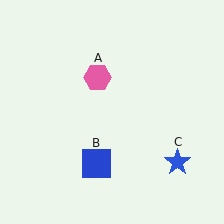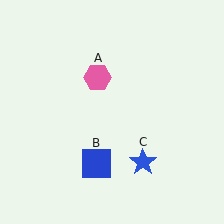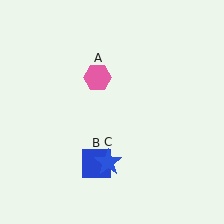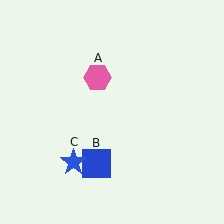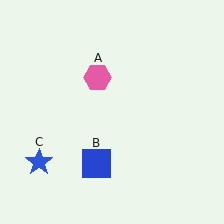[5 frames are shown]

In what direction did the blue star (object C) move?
The blue star (object C) moved left.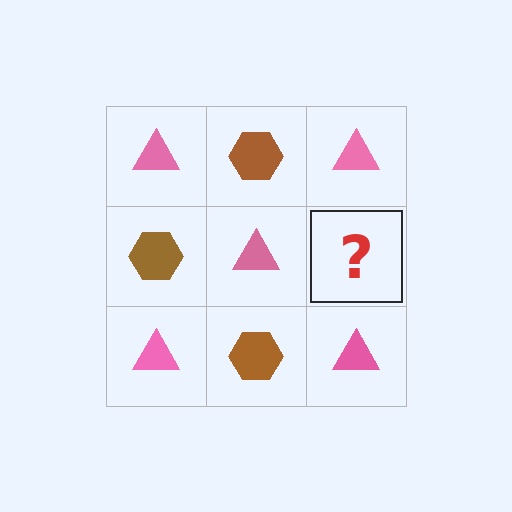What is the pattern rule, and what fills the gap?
The rule is that it alternates pink triangle and brown hexagon in a checkerboard pattern. The gap should be filled with a brown hexagon.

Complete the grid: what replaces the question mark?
The question mark should be replaced with a brown hexagon.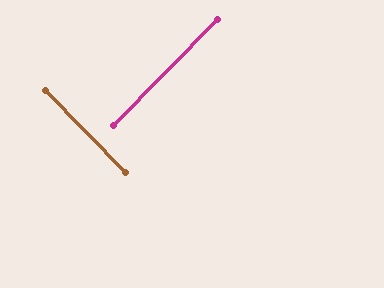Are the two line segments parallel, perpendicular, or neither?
Perpendicular — they meet at approximately 89°.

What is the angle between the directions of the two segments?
Approximately 89 degrees.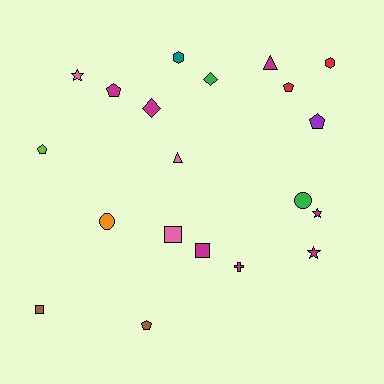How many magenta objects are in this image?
There are 7 magenta objects.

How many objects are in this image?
There are 20 objects.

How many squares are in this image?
There are 3 squares.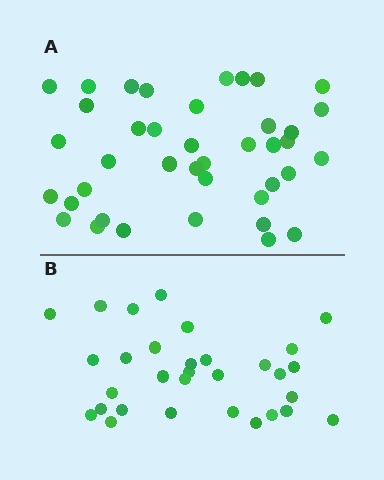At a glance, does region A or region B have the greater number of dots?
Region A (the top region) has more dots.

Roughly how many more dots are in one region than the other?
Region A has roughly 8 or so more dots than region B.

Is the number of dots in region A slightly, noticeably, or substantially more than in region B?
Region A has noticeably more, but not dramatically so. The ratio is roughly 1.3 to 1.